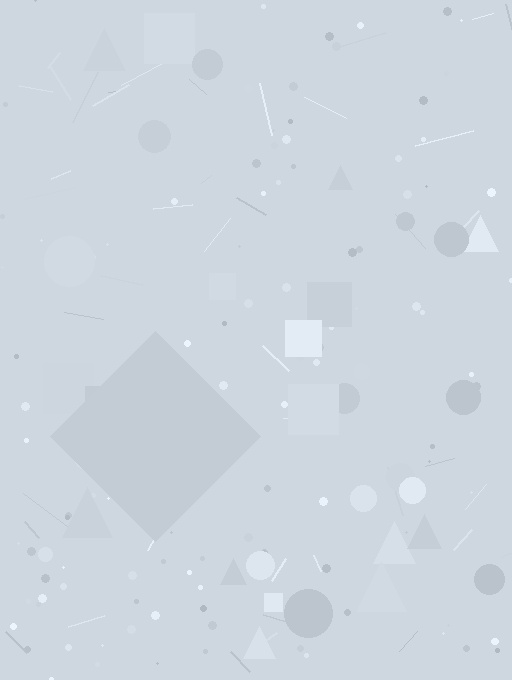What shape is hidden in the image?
A diamond is hidden in the image.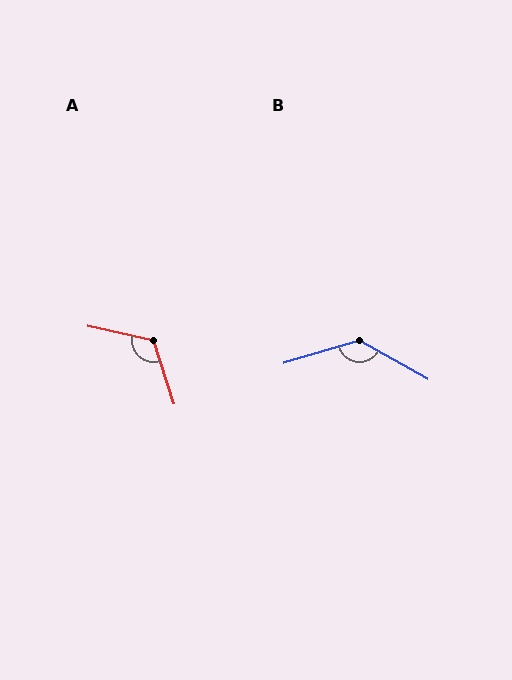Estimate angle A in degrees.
Approximately 120 degrees.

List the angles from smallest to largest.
A (120°), B (134°).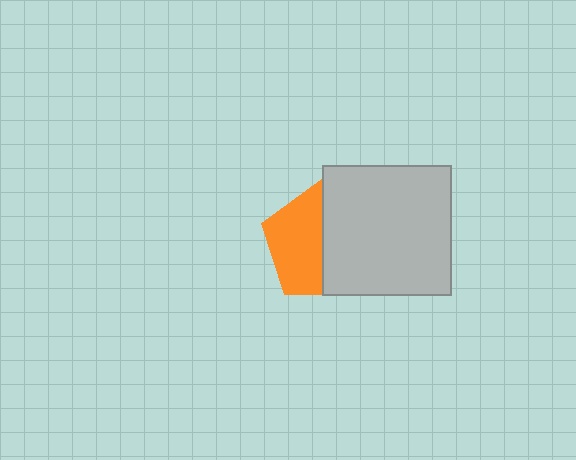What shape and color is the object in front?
The object in front is a light gray square.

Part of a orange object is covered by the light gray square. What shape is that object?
It is a pentagon.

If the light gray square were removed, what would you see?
You would see the complete orange pentagon.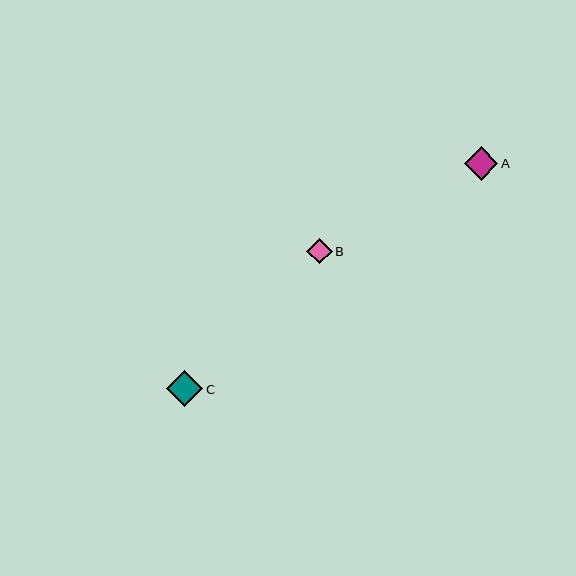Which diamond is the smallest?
Diamond B is the smallest with a size of approximately 26 pixels.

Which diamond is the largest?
Diamond C is the largest with a size of approximately 36 pixels.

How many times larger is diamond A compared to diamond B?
Diamond A is approximately 1.3 times the size of diamond B.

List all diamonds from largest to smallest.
From largest to smallest: C, A, B.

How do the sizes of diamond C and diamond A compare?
Diamond C and diamond A are approximately the same size.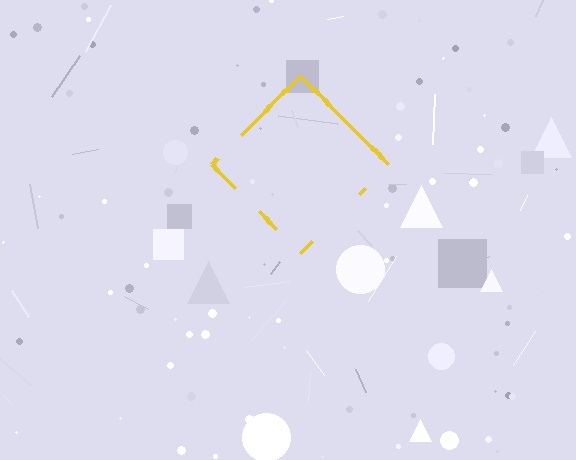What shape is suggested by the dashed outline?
The dashed outline suggests a diamond.